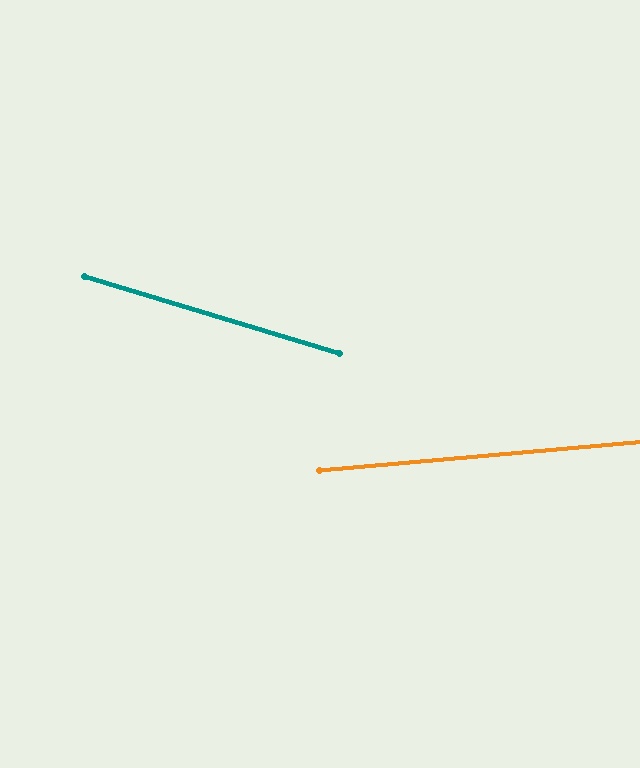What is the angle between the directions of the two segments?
Approximately 22 degrees.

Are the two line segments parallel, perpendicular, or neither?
Neither parallel nor perpendicular — they differ by about 22°.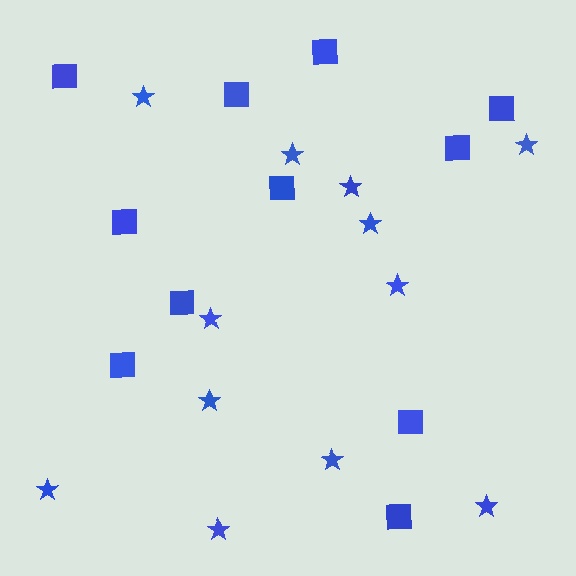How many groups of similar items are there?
There are 2 groups: one group of stars (12) and one group of squares (11).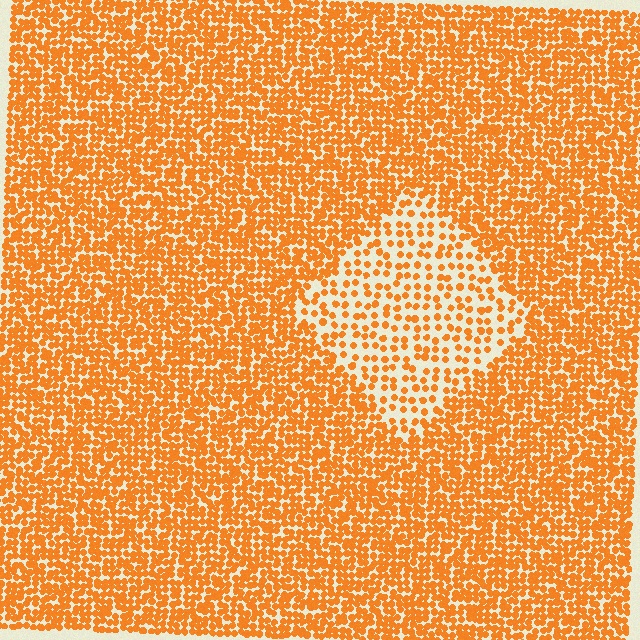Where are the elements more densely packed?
The elements are more densely packed outside the diamond boundary.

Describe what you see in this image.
The image contains small orange elements arranged at two different densities. A diamond-shaped region is visible where the elements are less densely packed than the surrounding area.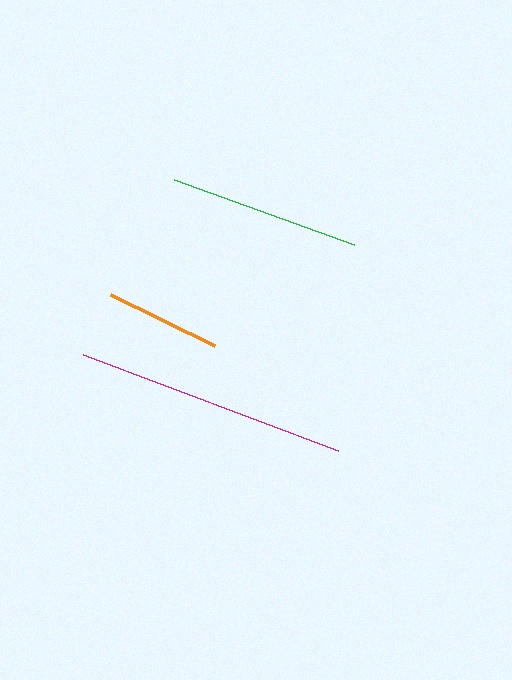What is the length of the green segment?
The green segment is approximately 191 pixels long.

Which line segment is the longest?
The magenta line is the longest at approximately 273 pixels.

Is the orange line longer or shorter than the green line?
The green line is longer than the orange line.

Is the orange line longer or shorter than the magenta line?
The magenta line is longer than the orange line.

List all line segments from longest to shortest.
From longest to shortest: magenta, green, orange.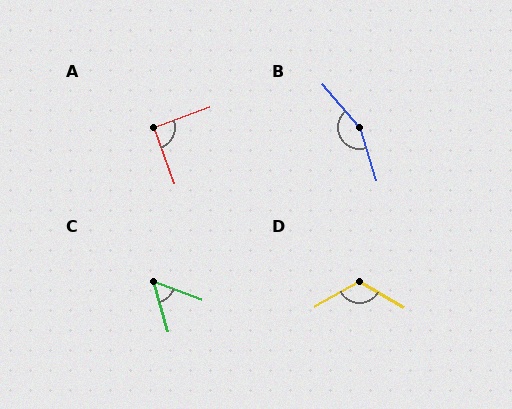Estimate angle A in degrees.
Approximately 90 degrees.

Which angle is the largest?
B, at approximately 156 degrees.